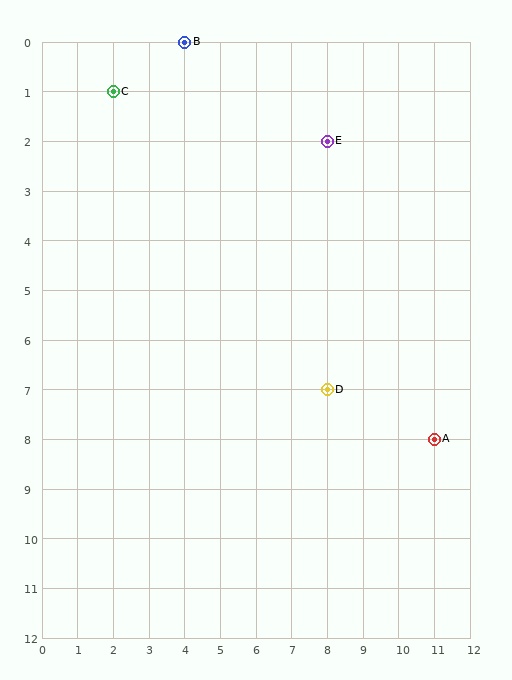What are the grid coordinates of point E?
Point E is at grid coordinates (8, 2).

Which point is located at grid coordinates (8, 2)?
Point E is at (8, 2).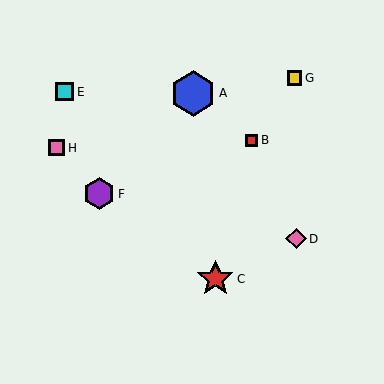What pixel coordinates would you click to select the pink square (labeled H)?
Click at (57, 148) to select the pink square H.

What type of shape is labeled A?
Shape A is a blue hexagon.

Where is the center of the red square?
The center of the red square is at (251, 140).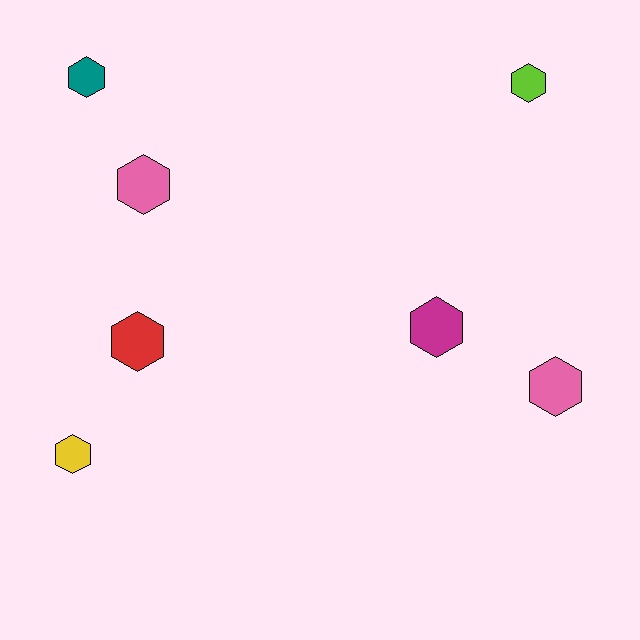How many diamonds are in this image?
There are no diamonds.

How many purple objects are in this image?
There are no purple objects.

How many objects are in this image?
There are 7 objects.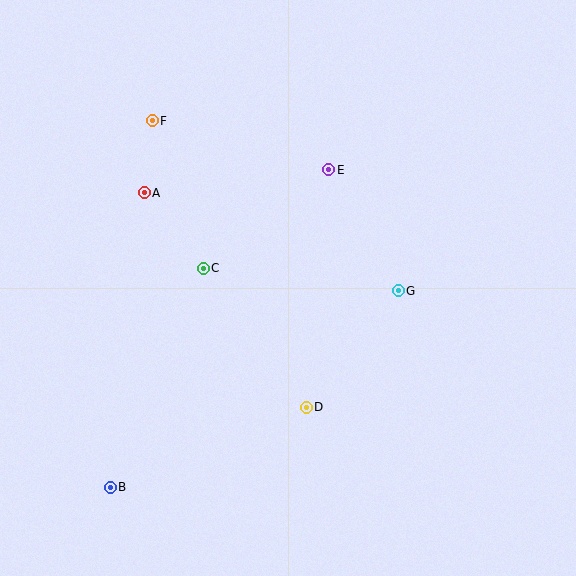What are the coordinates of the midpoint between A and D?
The midpoint between A and D is at (225, 300).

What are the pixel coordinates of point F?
Point F is at (152, 121).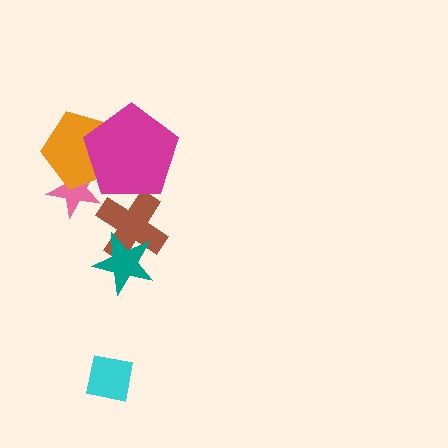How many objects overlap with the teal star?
1 object overlaps with the teal star.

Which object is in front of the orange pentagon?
The magenta pentagon is in front of the orange pentagon.